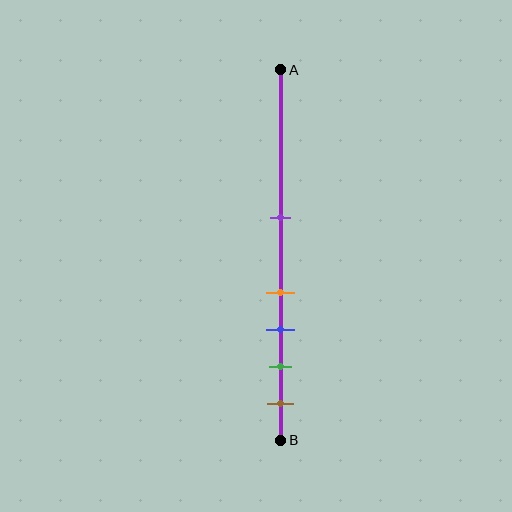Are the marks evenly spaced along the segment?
No, the marks are not evenly spaced.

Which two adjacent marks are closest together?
The orange and blue marks are the closest adjacent pair.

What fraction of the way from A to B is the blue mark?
The blue mark is approximately 70% (0.7) of the way from A to B.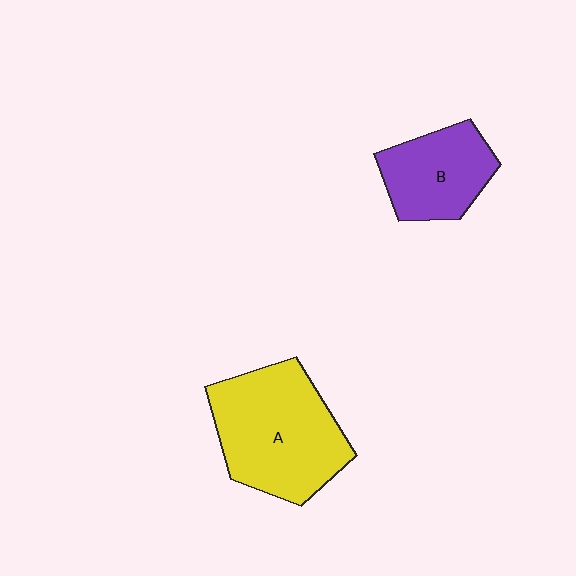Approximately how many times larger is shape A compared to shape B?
Approximately 1.6 times.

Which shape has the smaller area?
Shape B (purple).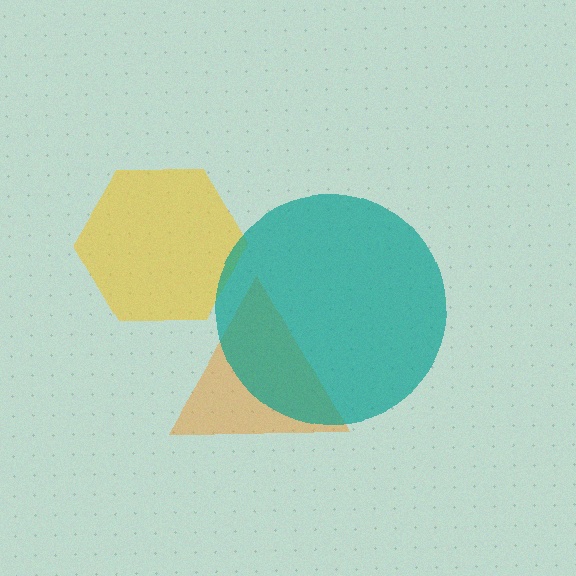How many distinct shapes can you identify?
There are 3 distinct shapes: an orange triangle, a yellow hexagon, a teal circle.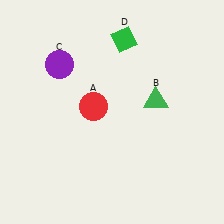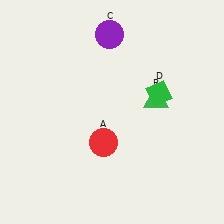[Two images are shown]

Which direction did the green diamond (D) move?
The green diamond (D) moved down.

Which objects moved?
The objects that moved are: the red circle (A), the purple circle (C), the green diamond (D).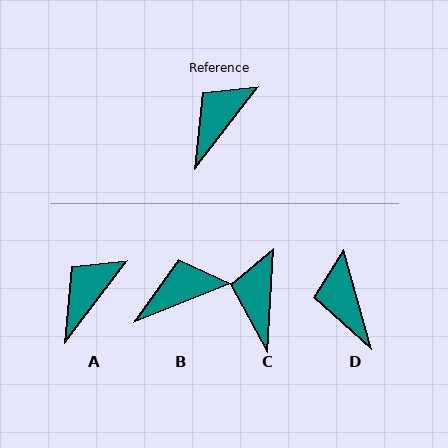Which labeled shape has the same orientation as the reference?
A.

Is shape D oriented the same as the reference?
No, it is off by about 53 degrees.